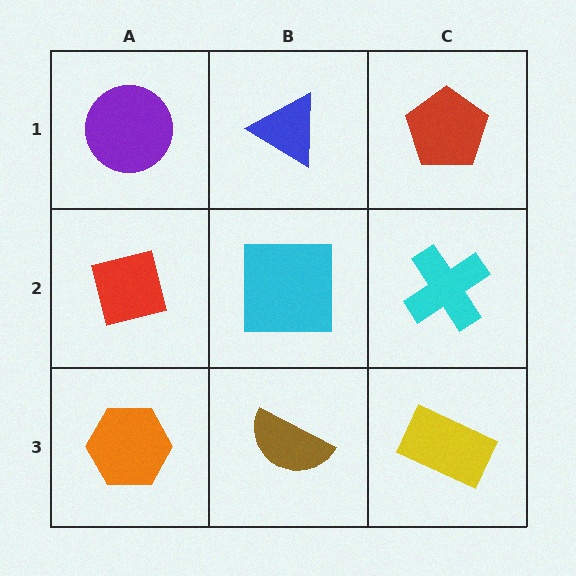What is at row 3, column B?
A brown semicircle.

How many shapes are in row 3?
3 shapes.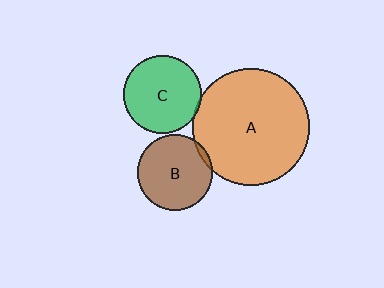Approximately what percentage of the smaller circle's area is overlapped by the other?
Approximately 5%.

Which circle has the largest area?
Circle A (orange).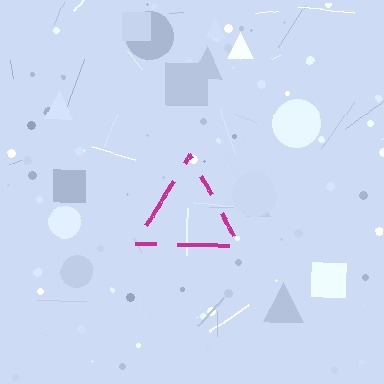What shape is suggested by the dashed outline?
The dashed outline suggests a triangle.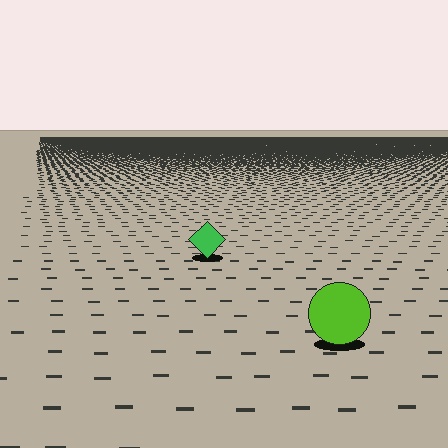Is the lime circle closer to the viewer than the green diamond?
Yes. The lime circle is closer — you can tell from the texture gradient: the ground texture is coarser near it.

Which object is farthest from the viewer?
The green diamond is farthest from the viewer. It appears smaller and the ground texture around it is denser.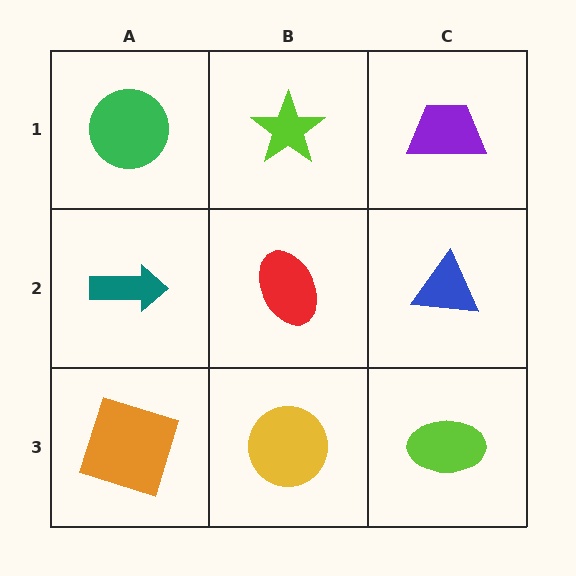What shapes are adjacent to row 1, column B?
A red ellipse (row 2, column B), a green circle (row 1, column A), a purple trapezoid (row 1, column C).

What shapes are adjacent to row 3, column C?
A blue triangle (row 2, column C), a yellow circle (row 3, column B).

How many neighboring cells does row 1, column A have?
2.